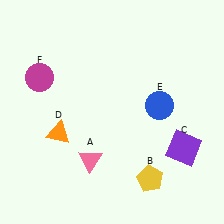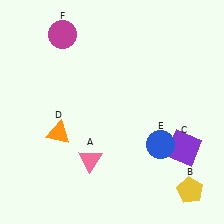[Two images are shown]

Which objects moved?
The objects that moved are: the yellow pentagon (B), the blue circle (E), the magenta circle (F).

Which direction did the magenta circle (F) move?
The magenta circle (F) moved up.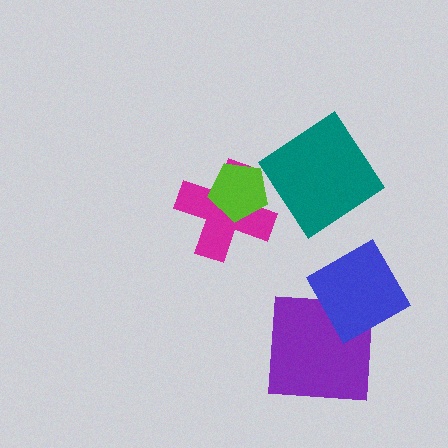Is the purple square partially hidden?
Yes, it is partially covered by another shape.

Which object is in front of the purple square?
The blue square is in front of the purple square.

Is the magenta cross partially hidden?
Yes, it is partially covered by another shape.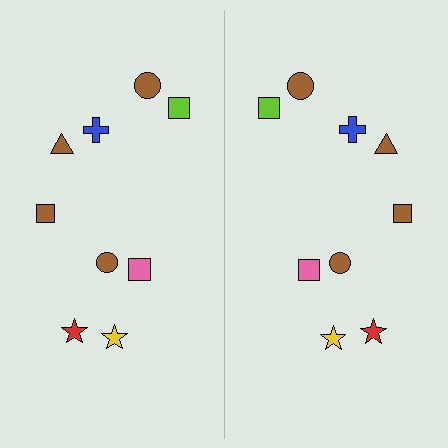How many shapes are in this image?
There are 18 shapes in this image.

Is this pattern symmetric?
Yes, this pattern has bilateral (reflection) symmetry.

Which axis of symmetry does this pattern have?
The pattern has a vertical axis of symmetry running through the center of the image.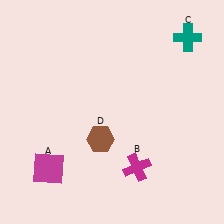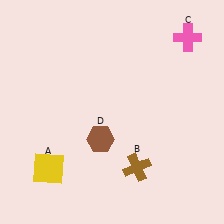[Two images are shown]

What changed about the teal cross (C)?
In Image 1, C is teal. In Image 2, it changed to pink.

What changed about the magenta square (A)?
In Image 1, A is magenta. In Image 2, it changed to yellow.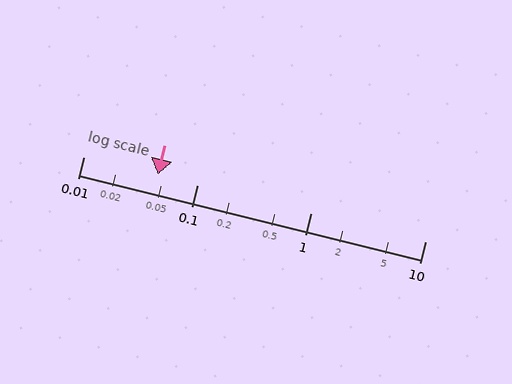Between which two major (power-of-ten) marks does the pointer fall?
The pointer is between 0.01 and 0.1.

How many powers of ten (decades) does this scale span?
The scale spans 3 decades, from 0.01 to 10.